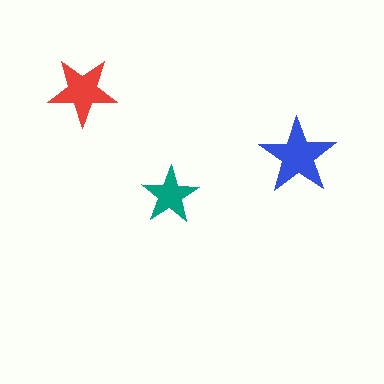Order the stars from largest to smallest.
the blue one, the red one, the teal one.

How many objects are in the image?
There are 3 objects in the image.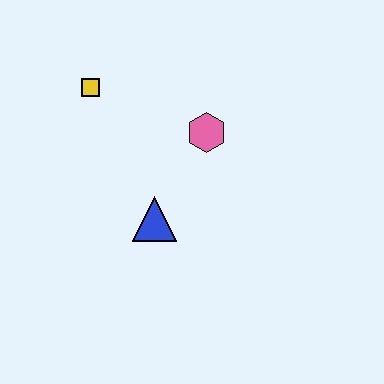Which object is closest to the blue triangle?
The pink hexagon is closest to the blue triangle.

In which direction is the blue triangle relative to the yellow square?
The blue triangle is below the yellow square.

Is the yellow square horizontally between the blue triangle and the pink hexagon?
No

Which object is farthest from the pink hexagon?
The yellow square is farthest from the pink hexagon.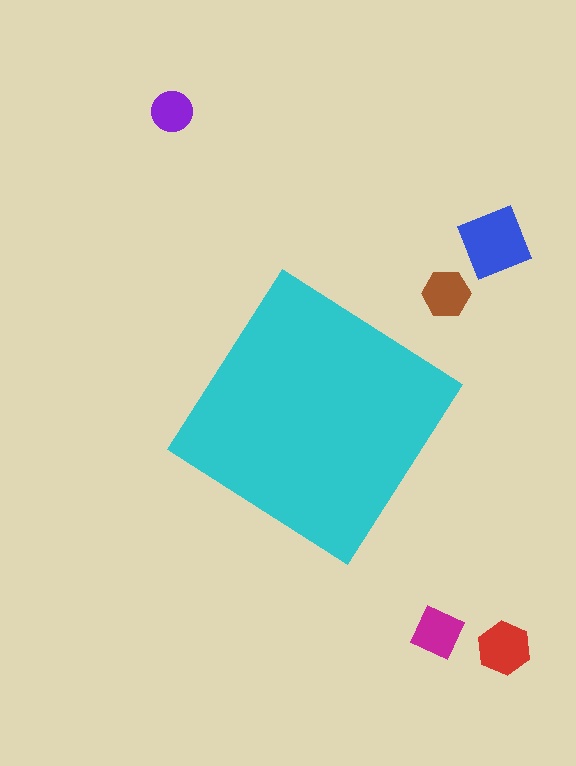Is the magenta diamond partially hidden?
No, the magenta diamond is fully visible.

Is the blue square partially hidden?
No, the blue square is fully visible.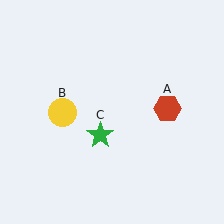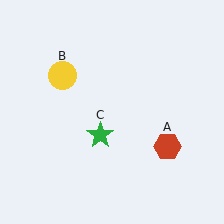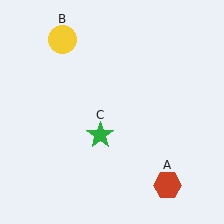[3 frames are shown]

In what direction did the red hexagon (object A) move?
The red hexagon (object A) moved down.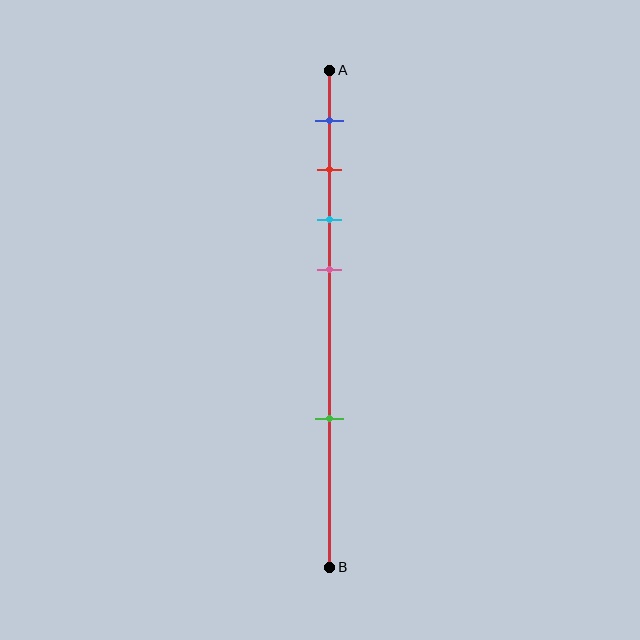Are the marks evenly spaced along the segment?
No, the marks are not evenly spaced.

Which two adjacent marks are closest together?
The red and cyan marks are the closest adjacent pair.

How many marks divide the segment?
There are 5 marks dividing the segment.